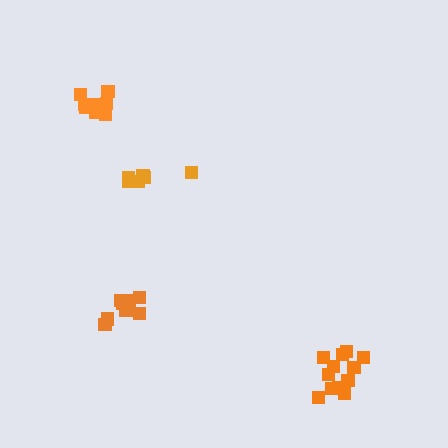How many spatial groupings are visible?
There are 4 spatial groupings.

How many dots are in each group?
Group 1: 6 dots, Group 2: 12 dots, Group 3: 8 dots, Group 4: 8 dots (34 total).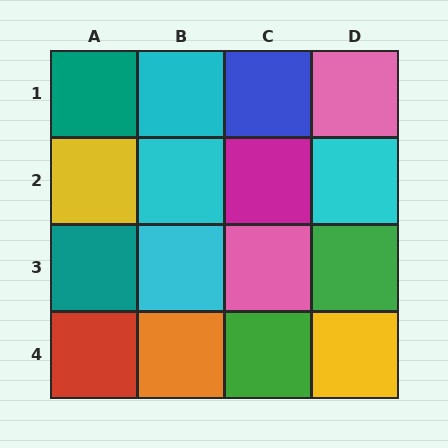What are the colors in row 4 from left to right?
Red, orange, green, yellow.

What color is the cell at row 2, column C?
Magenta.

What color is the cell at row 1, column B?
Cyan.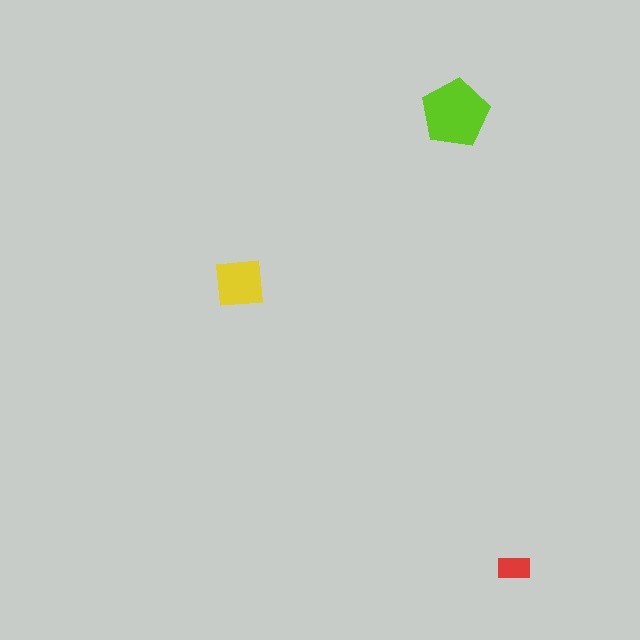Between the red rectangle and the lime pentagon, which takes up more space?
The lime pentagon.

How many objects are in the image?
There are 3 objects in the image.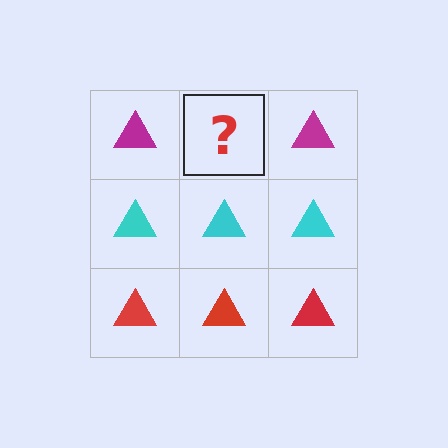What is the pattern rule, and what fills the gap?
The rule is that each row has a consistent color. The gap should be filled with a magenta triangle.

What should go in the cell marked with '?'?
The missing cell should contain a magenta triangle.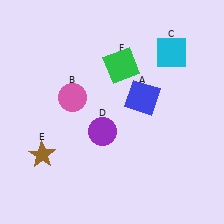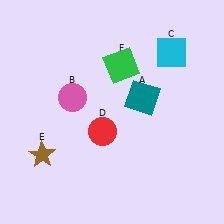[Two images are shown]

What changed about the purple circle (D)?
In Image 1, D is purple. In Image 2, it changed to red.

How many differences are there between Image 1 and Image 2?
There are 2 differences between the two images.